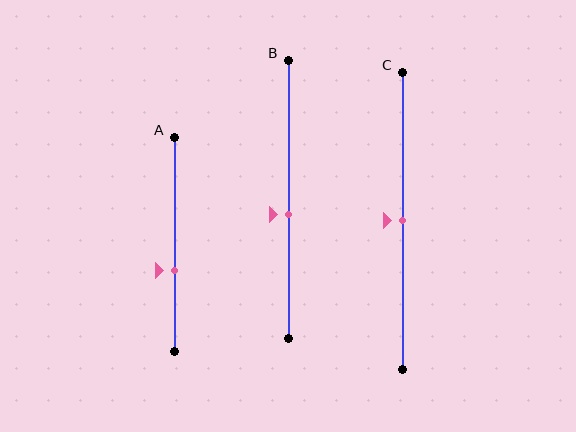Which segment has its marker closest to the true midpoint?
Segment C has its marker closest to the true midpoint.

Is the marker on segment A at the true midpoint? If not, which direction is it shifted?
No, the marker on segment A is shifted downward by about 12% of the segment length.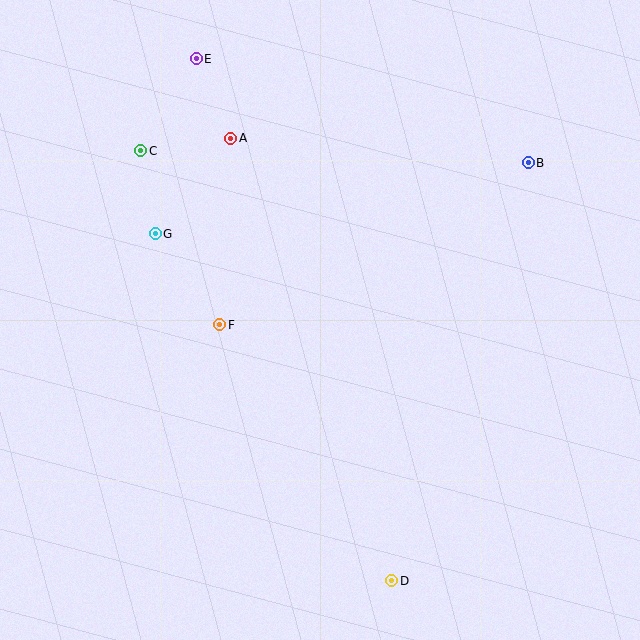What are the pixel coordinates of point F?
Point F is at (220, 325).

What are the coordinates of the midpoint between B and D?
The midpoint between B and D is at (460, 372).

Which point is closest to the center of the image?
Point F at (220, 325) is closest to the center.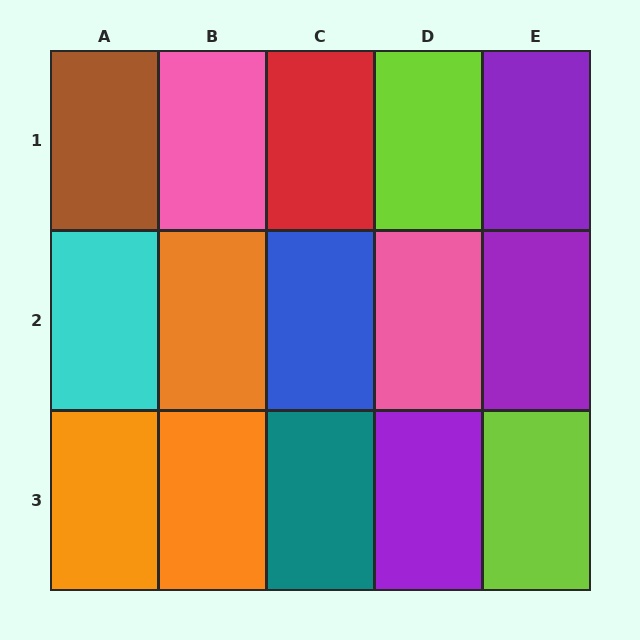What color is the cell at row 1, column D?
Lime.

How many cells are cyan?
1 cell is cyan.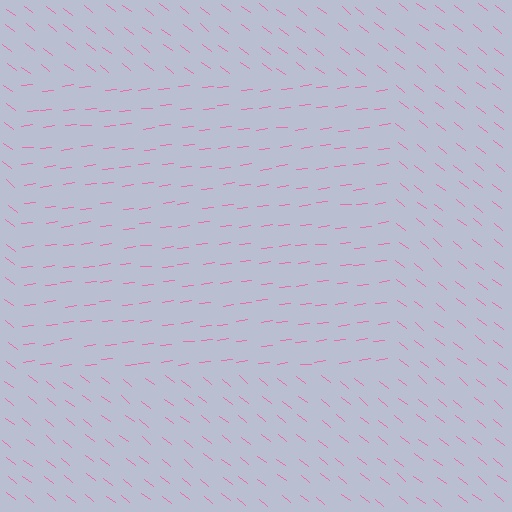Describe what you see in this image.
The image is filled with small pink line segments. A rectangle region in the image has lines oriented differently from the surrounding lines, creating a visible texture boundary.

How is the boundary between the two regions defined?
The boundary is defined purely by a change in line orientation (approximately 45 degrees difference). All lines are the same color and thickness.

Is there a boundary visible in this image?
Yes, there is a texture boundary formed by a change in line orientation.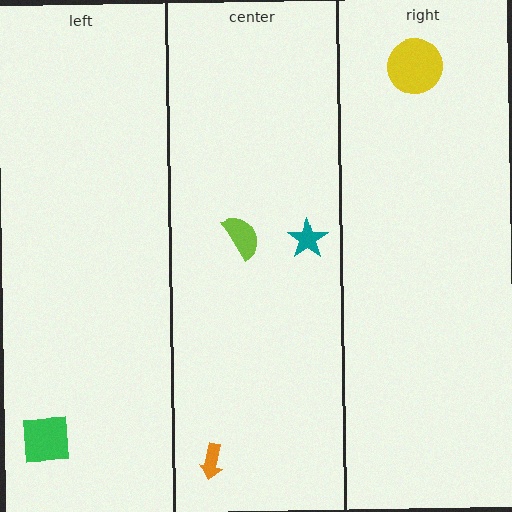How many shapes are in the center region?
3.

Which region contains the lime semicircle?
The center region.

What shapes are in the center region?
The orange arrow, the teal star, the lime semicircle.